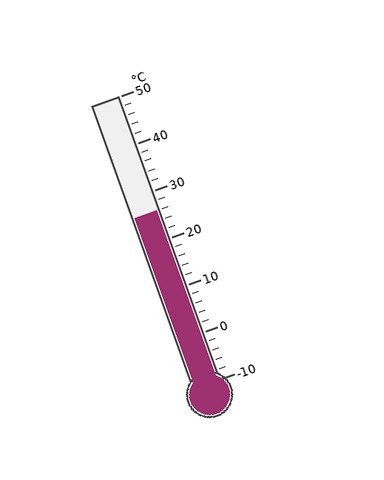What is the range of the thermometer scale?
The thermometer scale ranges from -10°C to 50°C.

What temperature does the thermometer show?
The thermometer shows approximately 26°C.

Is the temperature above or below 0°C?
The temperature is above 0°C.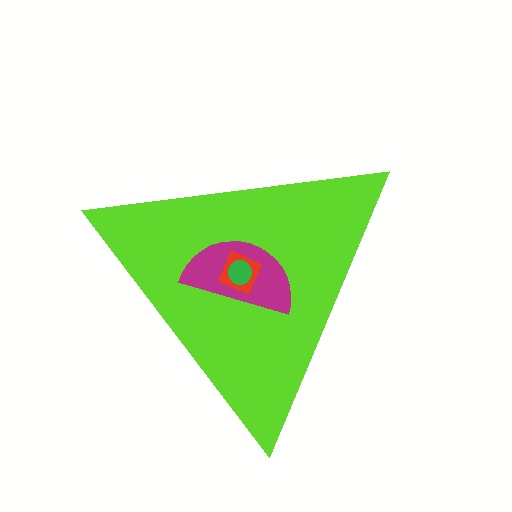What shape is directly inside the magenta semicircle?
The red diamond.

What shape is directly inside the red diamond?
The green circle.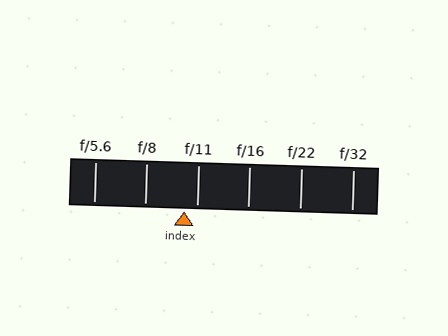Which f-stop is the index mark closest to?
The index mark is closest to f/11.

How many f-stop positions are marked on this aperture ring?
There are 6 f-stop positions marked.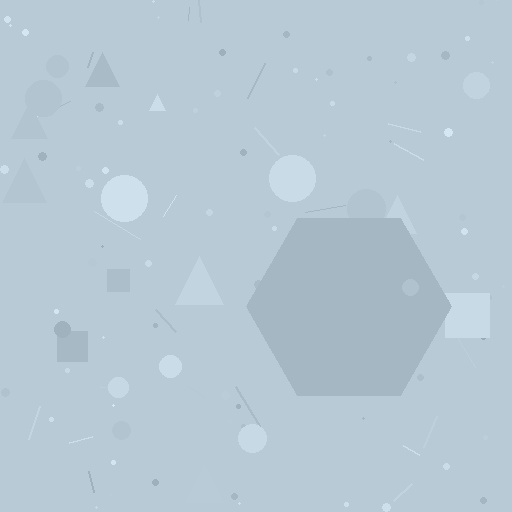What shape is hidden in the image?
A hexagon is hidden in the image.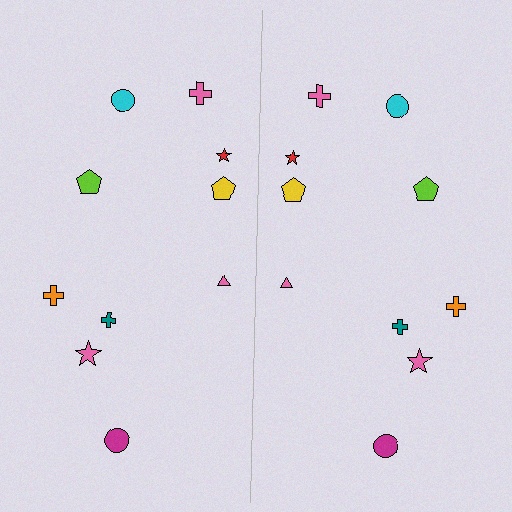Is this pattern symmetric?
Yes, this pattern has bilateral (reflection) symmetry.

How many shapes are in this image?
There are 20 shapes in this image.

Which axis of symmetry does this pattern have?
The pattern has a vertical axis of symmetry running through the center of the image.